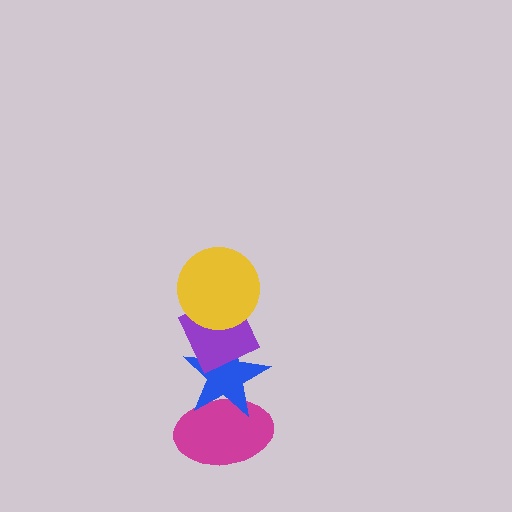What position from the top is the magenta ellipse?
The magenta ellipse is 4th from the top.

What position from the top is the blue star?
The blue star is 3rd from the top.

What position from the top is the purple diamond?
The purple diamond is 2nd from the top.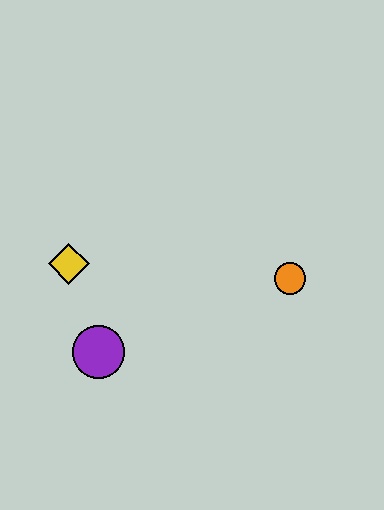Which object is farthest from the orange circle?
The yellow diamond is farthest from the orange circle.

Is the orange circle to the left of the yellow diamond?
No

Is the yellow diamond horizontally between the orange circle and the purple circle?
No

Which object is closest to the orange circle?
The purple circle is closest to the orange circle.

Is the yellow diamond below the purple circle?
No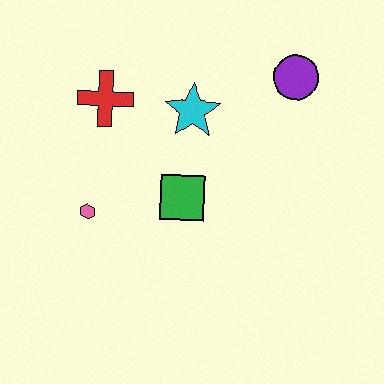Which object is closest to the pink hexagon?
The green square is closest to the pink hexagon.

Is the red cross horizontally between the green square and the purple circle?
No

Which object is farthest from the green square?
The purple circle is farthest from the green square.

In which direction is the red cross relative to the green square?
The red cross is above the green square.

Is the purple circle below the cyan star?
No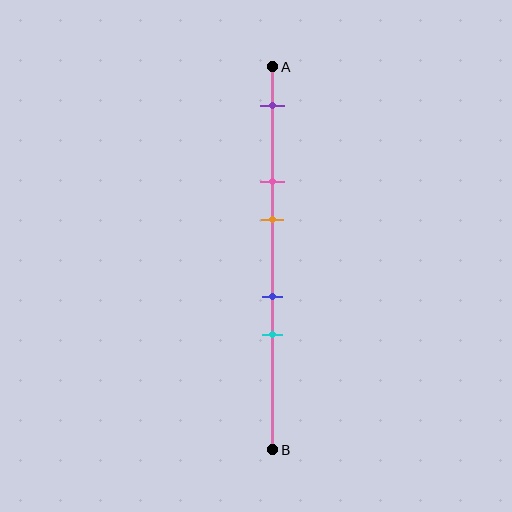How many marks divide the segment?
There are 5 marks dividing the segment.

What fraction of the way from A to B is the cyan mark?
The cyan mark is approximately 70% (0.7) of the way from A to B.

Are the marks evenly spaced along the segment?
No, the marks are not evenly spaced.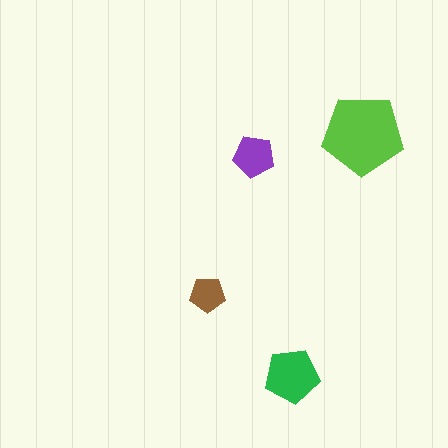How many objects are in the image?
There are 4 objects in the image.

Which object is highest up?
The lime pentagon is topmost.